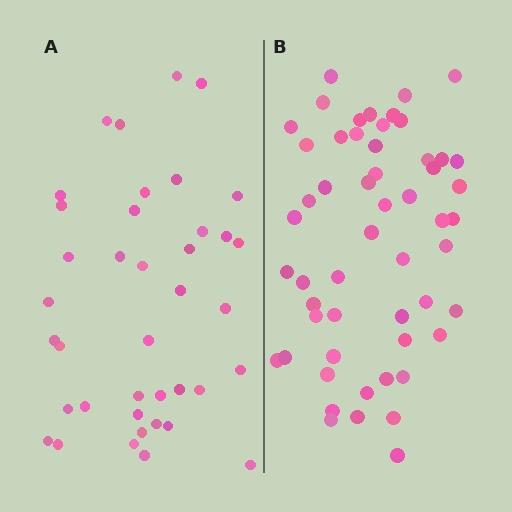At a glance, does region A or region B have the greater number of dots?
Region B (the right region) has more dots.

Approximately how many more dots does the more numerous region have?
Region B has approximately 15 more dots than region A.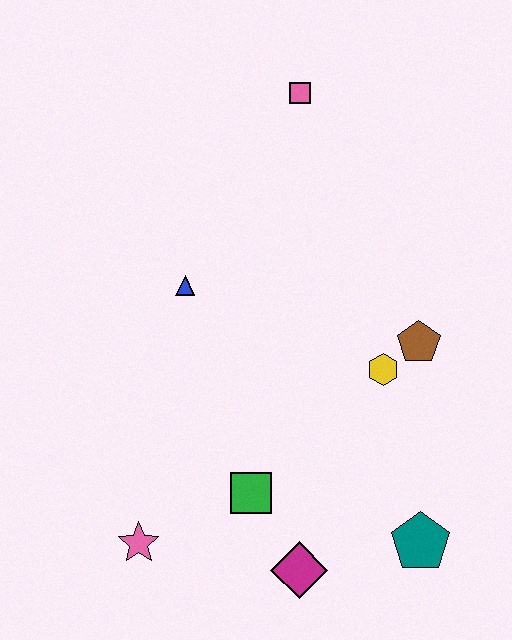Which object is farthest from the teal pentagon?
The pink square is farthest from the teal pentagon.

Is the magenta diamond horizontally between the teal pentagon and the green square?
Yes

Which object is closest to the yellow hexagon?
The brown pentagon is closest to the yellow hexagon.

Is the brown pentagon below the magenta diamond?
No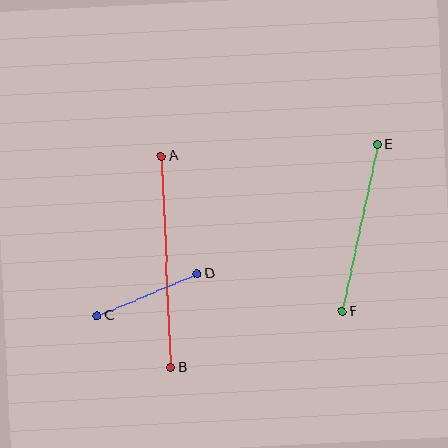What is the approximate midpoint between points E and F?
The midpoint is at approximately (360, 228) pixels.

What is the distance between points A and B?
The distance is approximately 211 pixels.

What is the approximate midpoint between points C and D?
The midpoint is at approximately (147, 295) pixels.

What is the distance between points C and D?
The distance is approximately 108 pixels.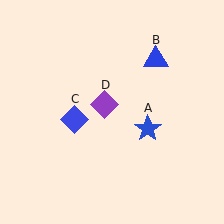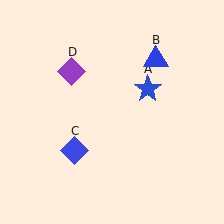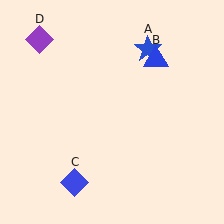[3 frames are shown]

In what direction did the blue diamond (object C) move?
The blue diamond (object C) moved down.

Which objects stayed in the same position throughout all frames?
Blue triangle (object B) remained stationary.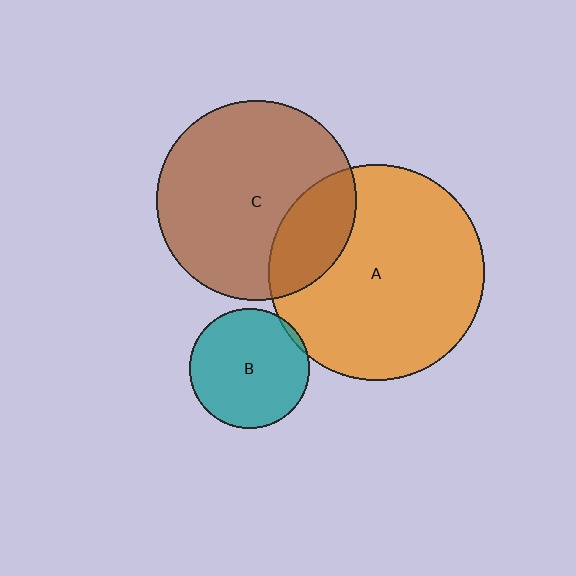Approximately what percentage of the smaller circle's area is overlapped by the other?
Approximately 25%.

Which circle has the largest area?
Circle A (orange).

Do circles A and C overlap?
Yes.